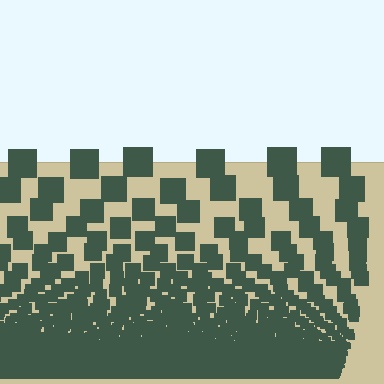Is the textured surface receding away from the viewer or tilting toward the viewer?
The surface appears to tilt toward the viewer. Texture elements get larger and sparser toward the top.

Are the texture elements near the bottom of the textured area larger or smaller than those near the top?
Smaller. The gradient is inverted — elements near the bottom are smaller and denser.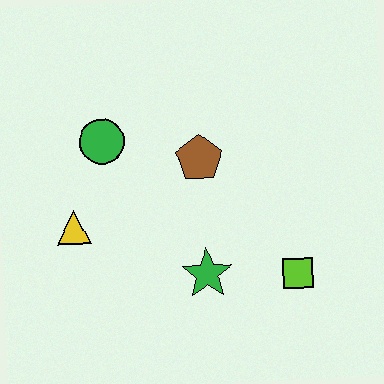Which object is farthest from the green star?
The green circle is farthest from the green star.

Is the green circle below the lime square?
No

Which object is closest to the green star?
The lime square is closest to the green star.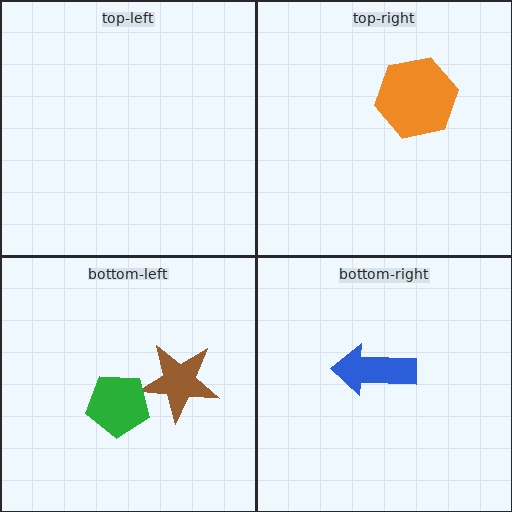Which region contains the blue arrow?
The bottom-right region.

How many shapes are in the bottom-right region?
1.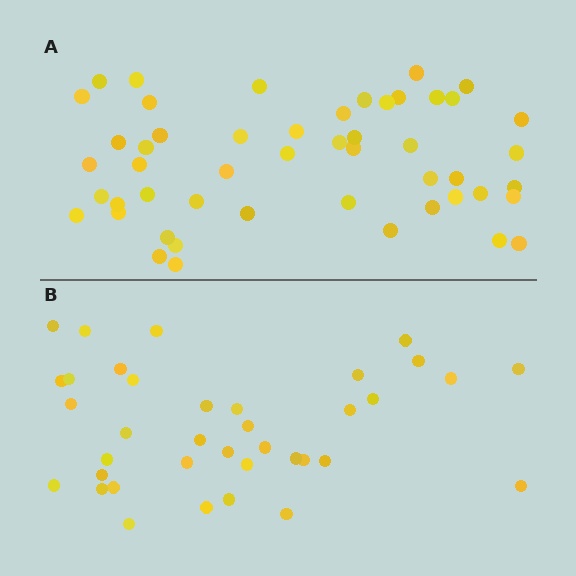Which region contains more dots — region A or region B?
Region A (the top region) has more dots.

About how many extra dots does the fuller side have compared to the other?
Region A has approximately 15 more dots than region B.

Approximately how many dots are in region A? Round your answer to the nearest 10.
About 50 dots.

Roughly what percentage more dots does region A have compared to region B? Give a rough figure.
About 35% more.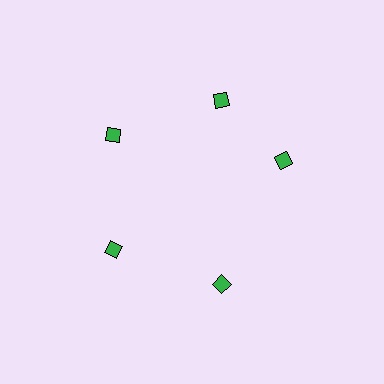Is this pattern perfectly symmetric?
No. The 5 green diamonds are arranged in a ring, but one element near the 3 o'clock position is rotated out of alignment along the ring, breaking the 5-fold rotational symmetry.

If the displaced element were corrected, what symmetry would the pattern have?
It would have 5-fold rotational symmetry — the pattern would map onto itself every 72 degrees.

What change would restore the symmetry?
The symmetry would be restored by rotating it back into even spacing with its neighbors so that all 5 diamonds sit at equal angles and equal distance from the center.